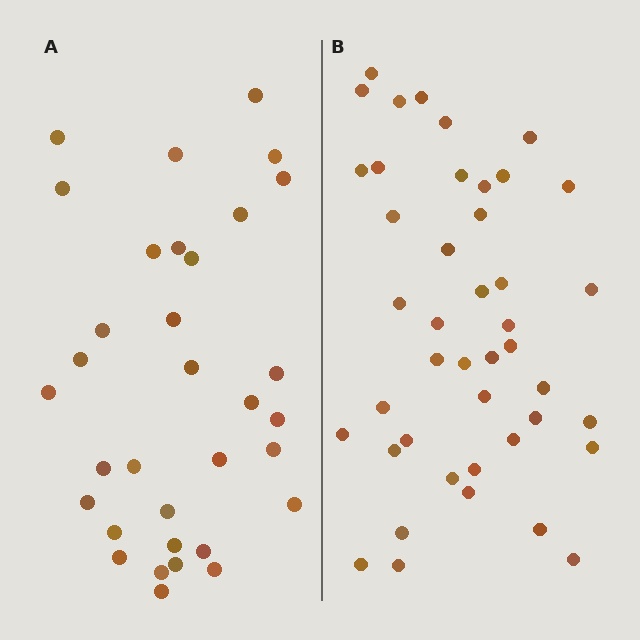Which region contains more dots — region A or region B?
Region B (the right region) has more dots.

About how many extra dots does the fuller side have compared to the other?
Region B has roughly 10 or so more dots than region A.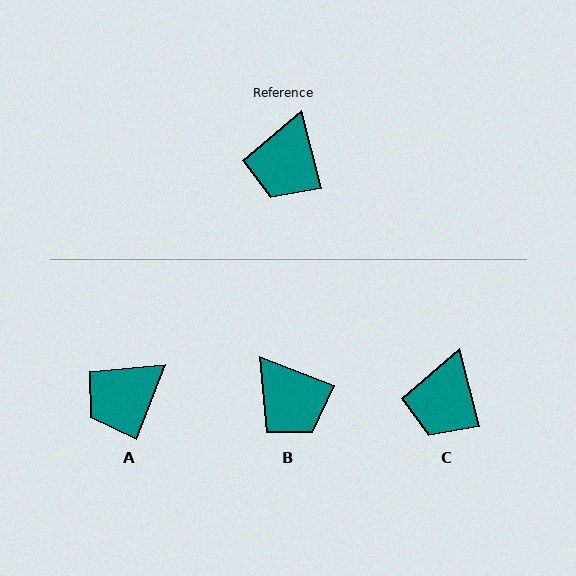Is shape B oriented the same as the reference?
No, it is off by about 55 degrees.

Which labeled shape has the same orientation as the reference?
C.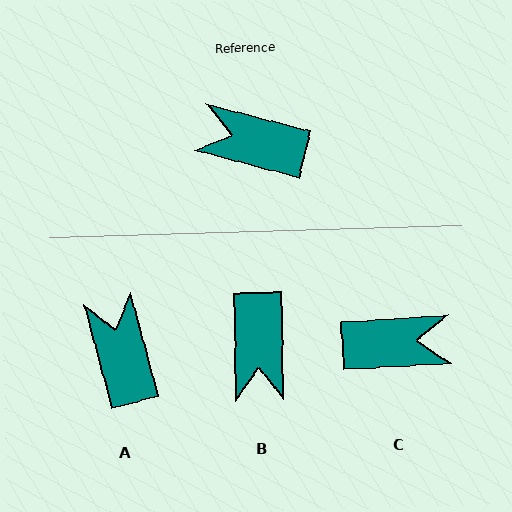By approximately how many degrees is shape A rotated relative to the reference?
Approximately 60 degrees clockwise.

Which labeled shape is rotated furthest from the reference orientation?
C, about 162 degrees away.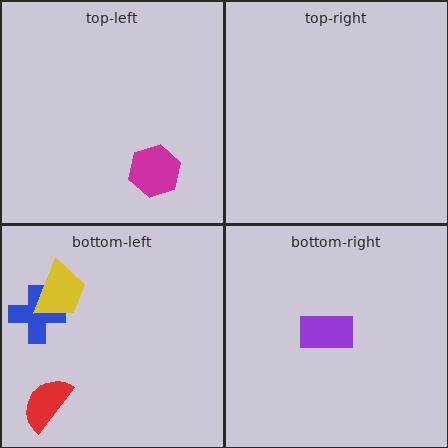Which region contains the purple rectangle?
The bottom-right region.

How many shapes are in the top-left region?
1.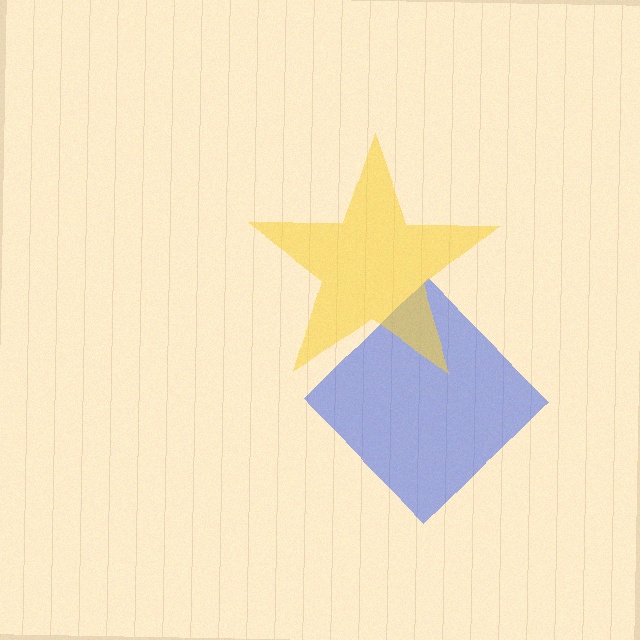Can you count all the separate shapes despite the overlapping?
Yes, there are 2 separate shapes.